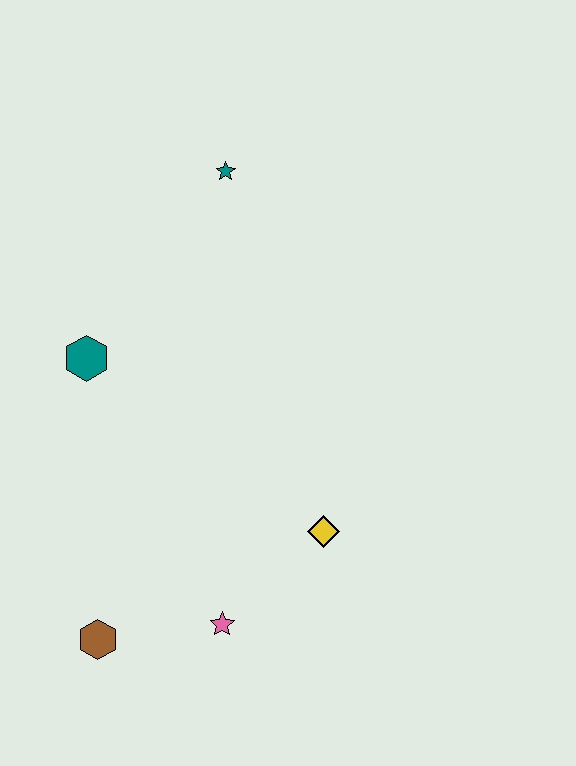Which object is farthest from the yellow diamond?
The teal star is farthest from the yellow diamond.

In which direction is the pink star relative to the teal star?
The pink star is below the teal star.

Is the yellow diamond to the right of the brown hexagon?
Yes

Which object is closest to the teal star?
The teal hexagon is closest to the teal star.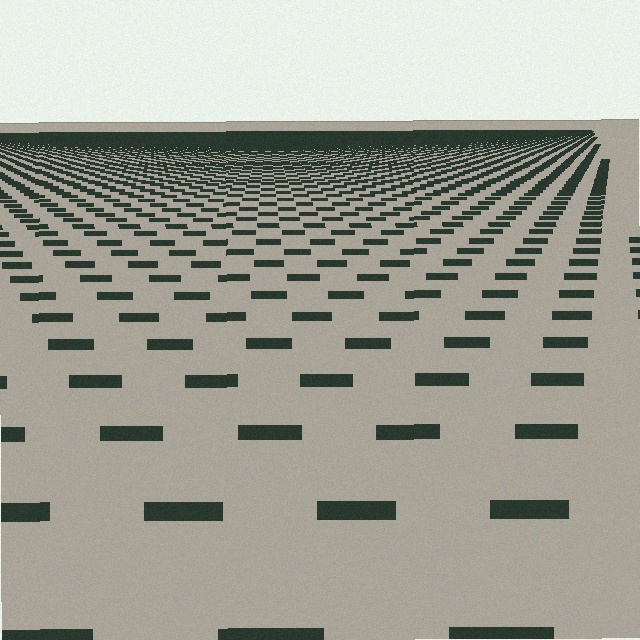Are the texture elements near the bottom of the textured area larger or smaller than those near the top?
Larger. Near the bottom, elements are closer to the viewer and appear at a bigger on-screen size.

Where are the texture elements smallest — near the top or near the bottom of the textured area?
Near the top.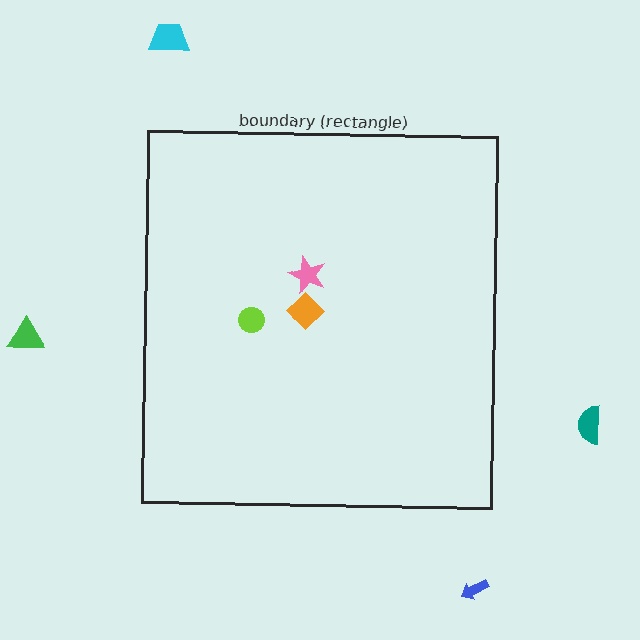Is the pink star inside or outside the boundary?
Inside.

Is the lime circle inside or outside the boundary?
Inside.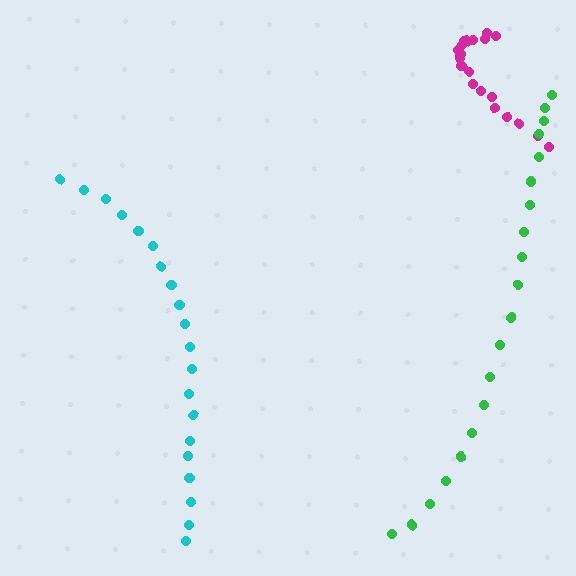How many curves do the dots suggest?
There are 3 distinct paths.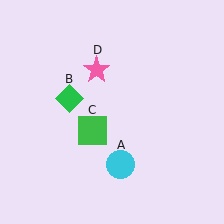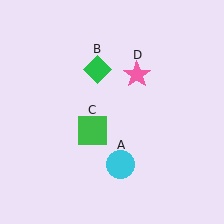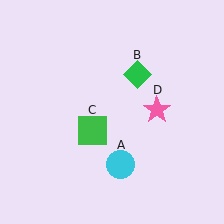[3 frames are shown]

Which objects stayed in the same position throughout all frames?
Cyan circle (object A) and green square (object C) remained stationary.